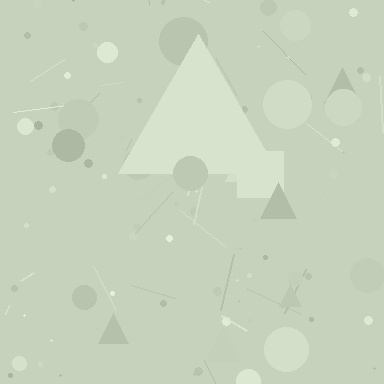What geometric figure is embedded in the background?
A triangle is embedded in the background.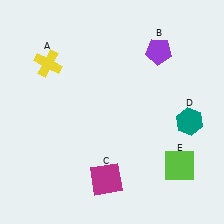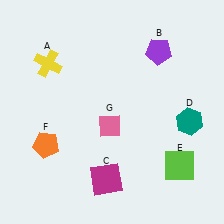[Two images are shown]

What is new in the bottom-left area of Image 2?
A pink diamond (G) was added in the bottom-left area of Image 2.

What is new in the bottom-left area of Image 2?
An orange pentagon (F) was added in the bottom-left area of Image 2.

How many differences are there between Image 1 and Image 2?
There are 2 differences between the two images.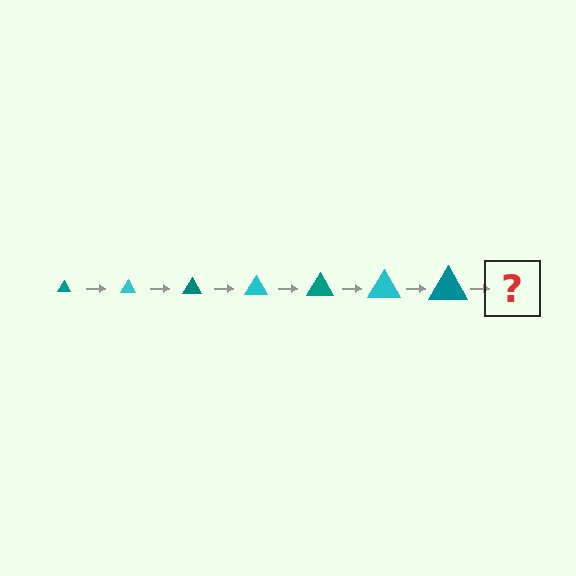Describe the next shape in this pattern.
It should be a cyan triangle, larger than the previous one.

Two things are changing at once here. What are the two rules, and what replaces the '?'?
The two rules are that the triangle grows larger each step and the color cycles through teal and cyan. The '?' should be a cyan triangle, larger than the previous one.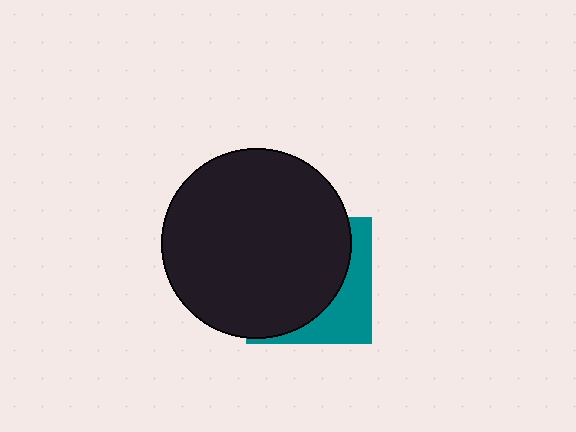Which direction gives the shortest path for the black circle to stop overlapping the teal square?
Moving left gives the shortest separation.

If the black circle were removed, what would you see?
You would see the complete teal square.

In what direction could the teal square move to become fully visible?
The teal square could move right. That would shift it out from behind the black circle entirely.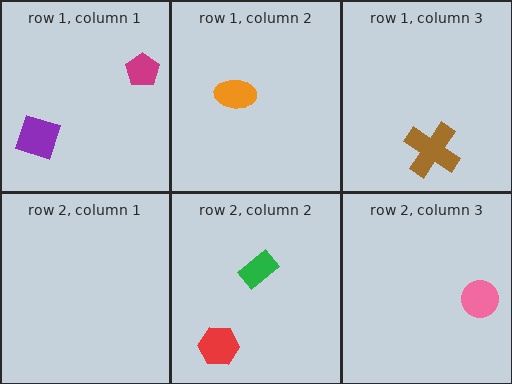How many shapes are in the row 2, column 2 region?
2.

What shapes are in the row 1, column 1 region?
The magenta pentagon, the purple diamond.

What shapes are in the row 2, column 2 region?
The red hexagon, the green rectangle.